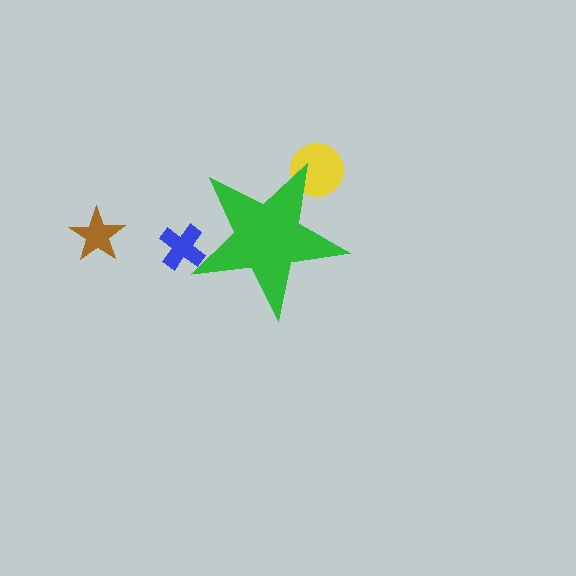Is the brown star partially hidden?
No, the brown star is fully visible.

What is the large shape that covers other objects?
A green star.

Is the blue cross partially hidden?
Yes, the blue cross is partially hidden behind the green star.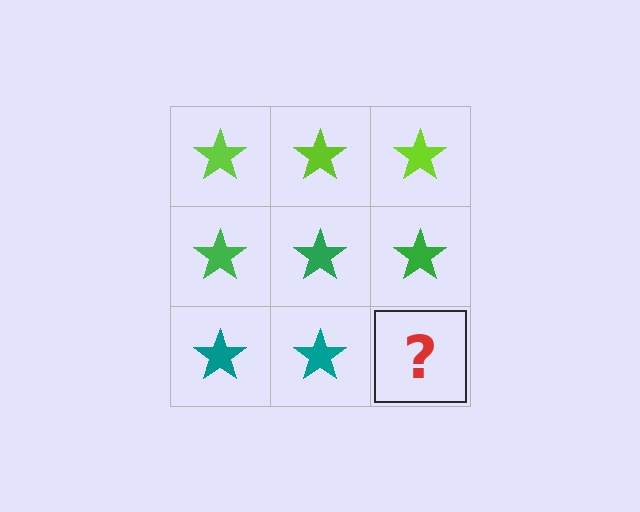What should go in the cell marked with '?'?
The missing cell should contain a teal star.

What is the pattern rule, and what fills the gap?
The rule is that each row has a consistent color. The gap should be filled with a teal star.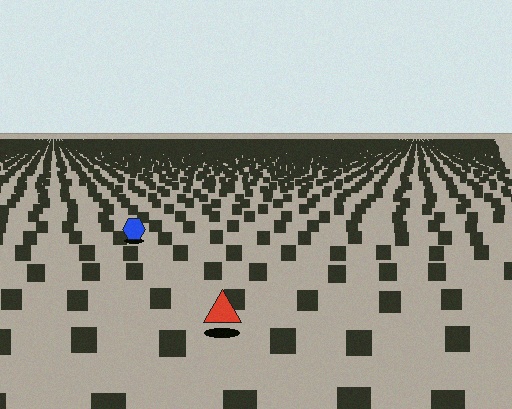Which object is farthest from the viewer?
The blue hexagon is farthest from the viewer. It appears smaller and the ground texture around it is denser.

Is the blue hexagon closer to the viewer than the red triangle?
No. The red triangle is closer — you can tell from the texture gradient: the ground texture is coarser near it.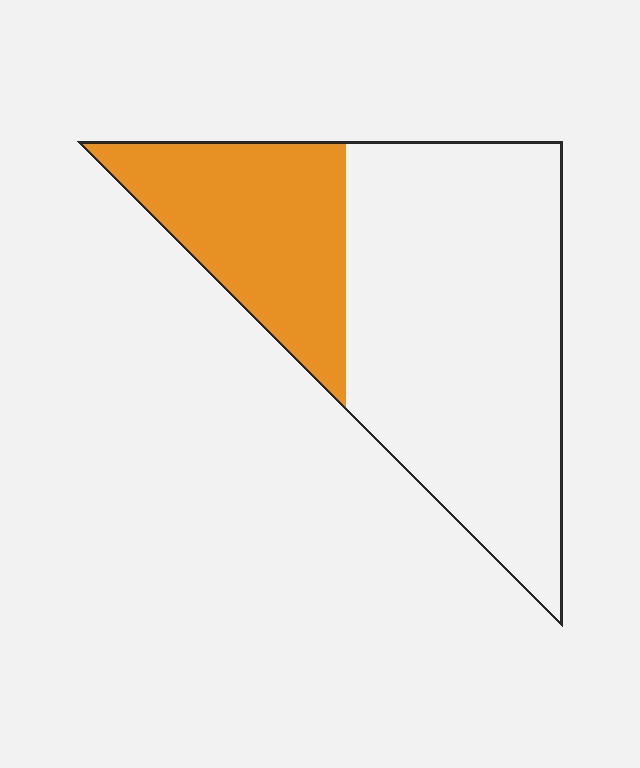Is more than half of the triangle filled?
No.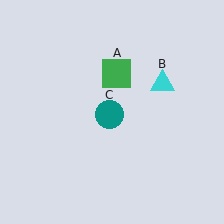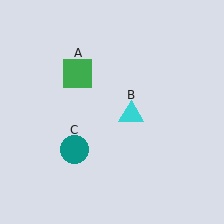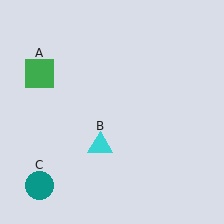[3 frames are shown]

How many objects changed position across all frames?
3 objects changed position: green square (object A), cyan triangle (object B), teal circle (object C).